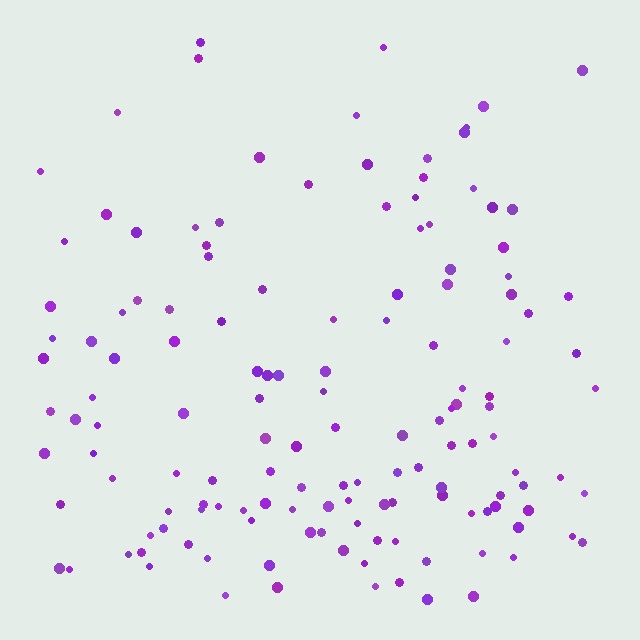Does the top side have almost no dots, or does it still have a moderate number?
Still a moderate number, just noticeably fewer than the bottom.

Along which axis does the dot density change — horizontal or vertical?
Vertical.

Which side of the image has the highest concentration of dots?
The bottom.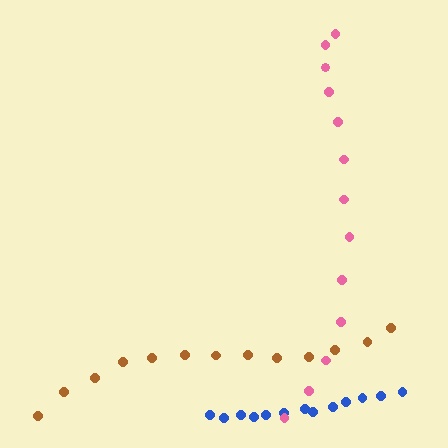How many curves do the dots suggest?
There are 3 distinct paths.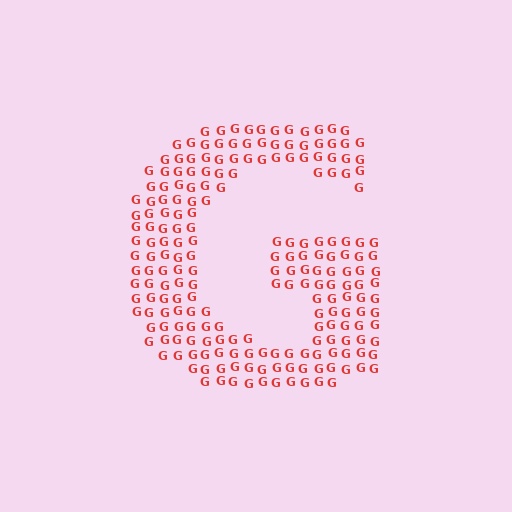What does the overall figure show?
The overall figure shows the letter G.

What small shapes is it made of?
It is made of small letter G's.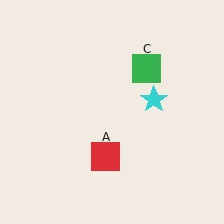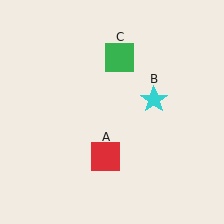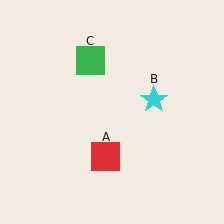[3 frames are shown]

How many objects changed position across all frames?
1 object changed position: green square (object C).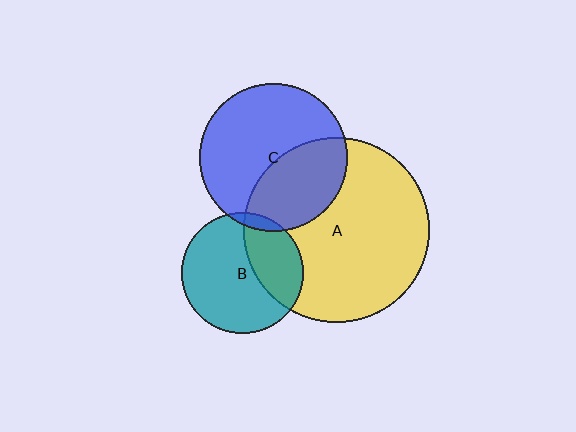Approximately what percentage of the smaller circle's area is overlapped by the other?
Approximately 5%.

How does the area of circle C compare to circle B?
Approximately 1.5 times.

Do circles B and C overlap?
Yes.